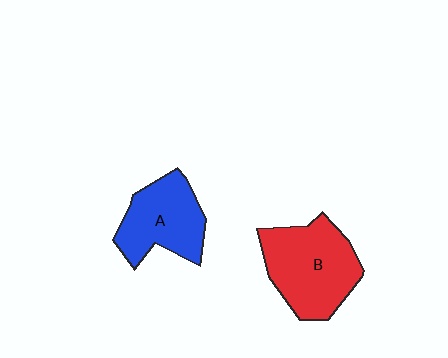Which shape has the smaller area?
Shape A (blue).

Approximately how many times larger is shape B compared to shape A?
Approximately 1.3 times.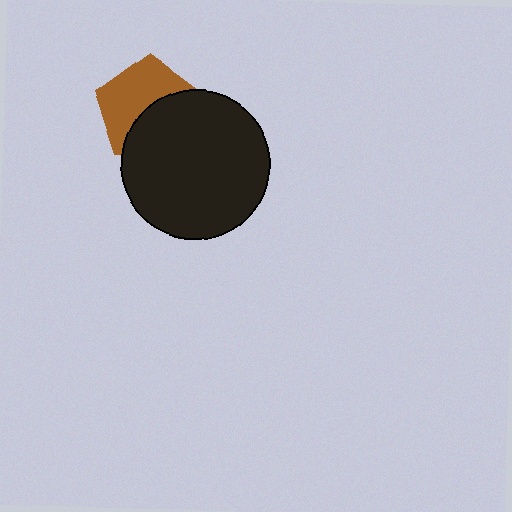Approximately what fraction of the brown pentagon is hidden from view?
Roughly 46% of the brown pentagon is hidden behind the black circle.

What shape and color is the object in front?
The object in front is a black circle.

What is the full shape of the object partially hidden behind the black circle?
The partially hidden object is a brown pentagon.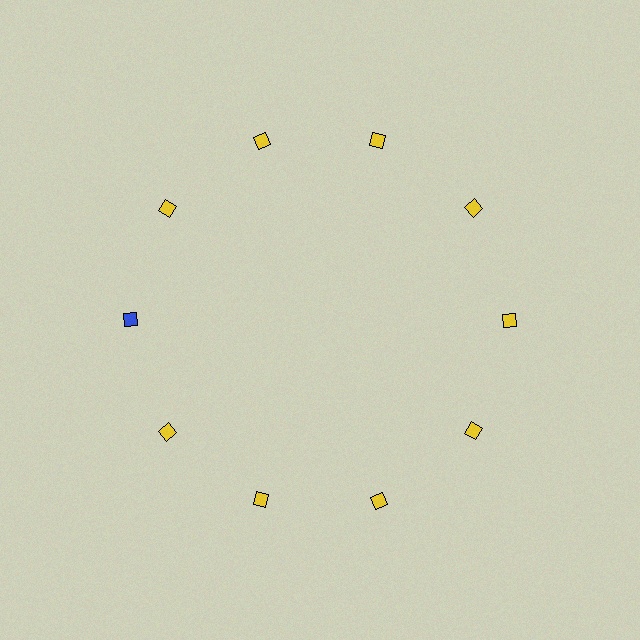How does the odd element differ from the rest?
It has a different color: blue instead of yellow.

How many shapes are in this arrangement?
There are 10 shapes arranged in a ring pattern.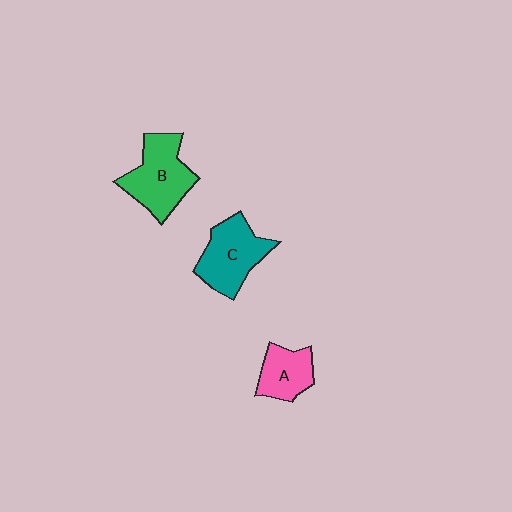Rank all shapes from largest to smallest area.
From largest to smallest: B (green), C (teal), A (pink).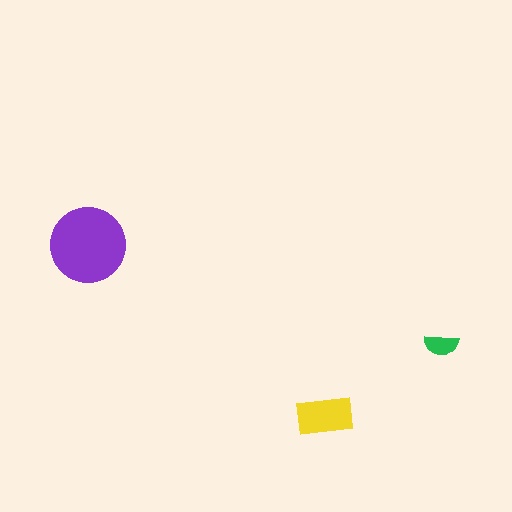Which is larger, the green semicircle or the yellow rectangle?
The yellow rectangle.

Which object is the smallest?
The green semicircle.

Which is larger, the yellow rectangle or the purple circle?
The purple circle.